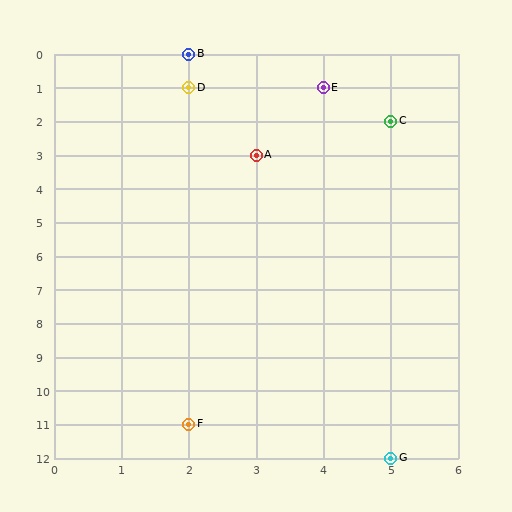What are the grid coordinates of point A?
Point A is at grid coordinates (3, 3).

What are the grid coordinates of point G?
Point G is at grid coordinates (5, 12).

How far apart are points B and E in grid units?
Points B and E are 2 columns and 1 row apart (about 2.2 grid units diagonally).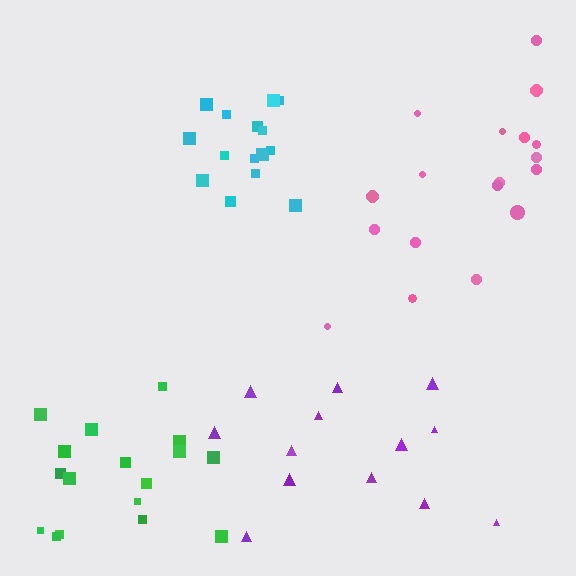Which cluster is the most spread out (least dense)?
Purple.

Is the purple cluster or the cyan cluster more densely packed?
Cyan.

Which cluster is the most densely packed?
Cyan.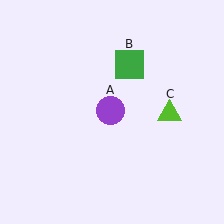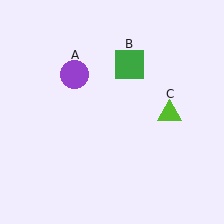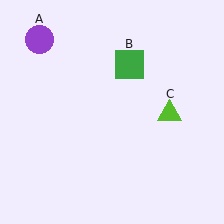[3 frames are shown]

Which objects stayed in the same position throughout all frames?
Green square (object B) and lime triangle (object C) remained stationary.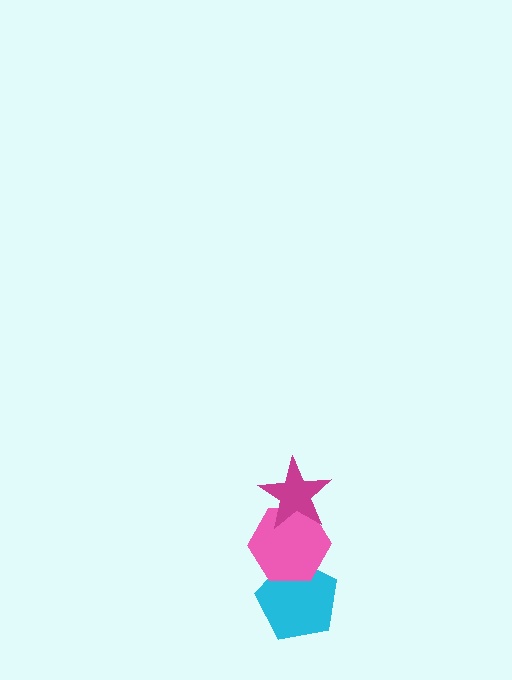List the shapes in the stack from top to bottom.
From top to bottom: the magenta star, the pink hexagon, the cyan pentagon.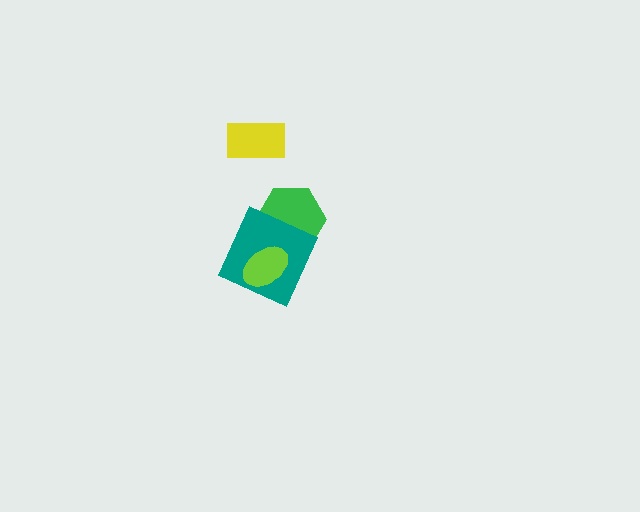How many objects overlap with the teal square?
2 objects overlap with the teal square.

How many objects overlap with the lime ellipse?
2 objects overlap with the lime ellipse.